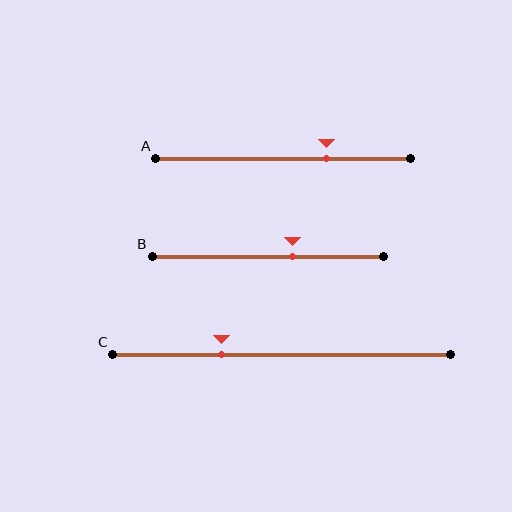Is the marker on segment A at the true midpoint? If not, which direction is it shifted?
No, the marker on segment A is shifted to the right by about 17% of the segment length.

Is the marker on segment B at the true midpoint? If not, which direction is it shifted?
No, the marker on segment B is shifted to the right by about 10% of the segment length.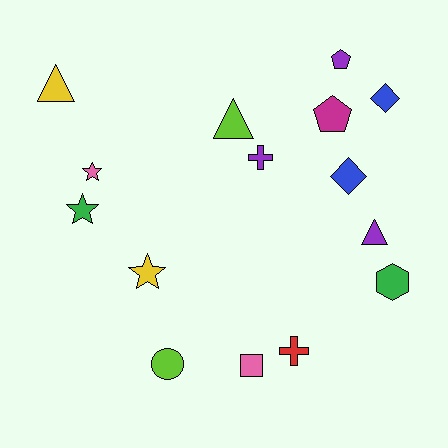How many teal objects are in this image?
There are no teal objects.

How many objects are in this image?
There are 15 objects.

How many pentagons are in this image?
There are 2 pentagons.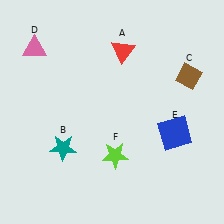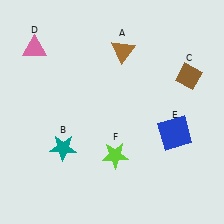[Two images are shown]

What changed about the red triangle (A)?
In Image 1, A is red. In Image 2, it changed to brown.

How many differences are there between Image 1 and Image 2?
There is 1 difference between the two images.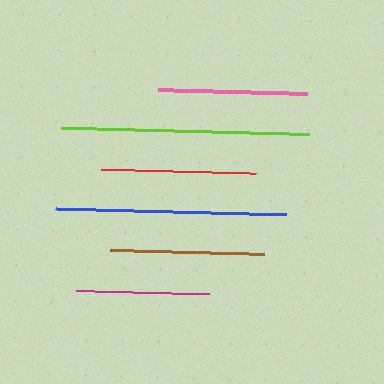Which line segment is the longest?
The lime line is the longest at approximately 247 pixels.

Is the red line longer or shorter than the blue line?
The blue line is longer than the red line.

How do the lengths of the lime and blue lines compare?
The lime and blue lines are approximately the same length.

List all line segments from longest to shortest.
From longest to shortest: lime, blue, red, brown, pink, magenta.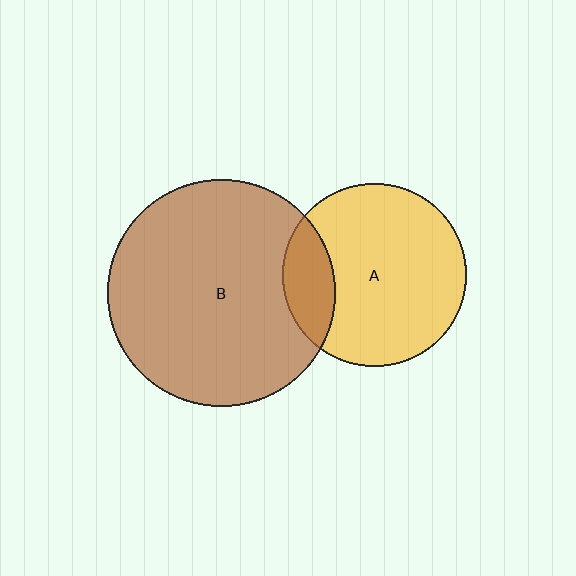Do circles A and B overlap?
Yes.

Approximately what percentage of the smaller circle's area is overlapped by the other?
Approximately 20%.